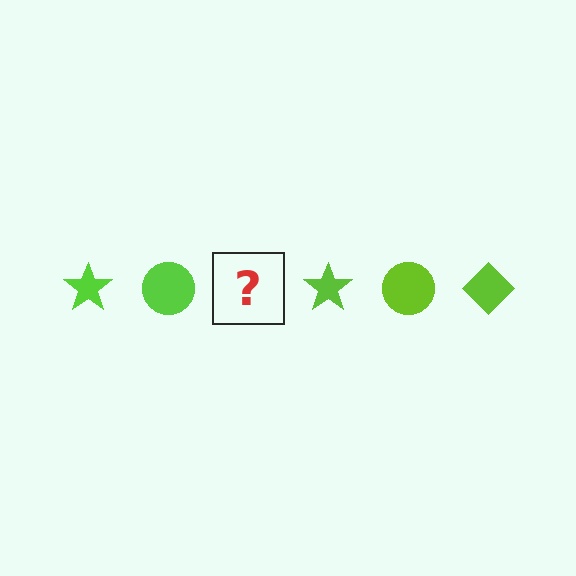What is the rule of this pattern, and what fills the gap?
The rule is that the pattern cycles through star, circle, diamond shapes in lime. The gap should be filled with a lime diamond.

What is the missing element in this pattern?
The missing element is a lime diamond.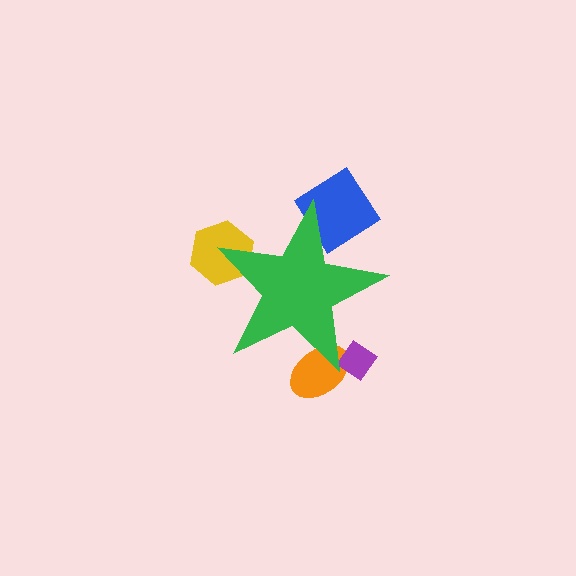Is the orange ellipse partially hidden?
Yes, the orange ellipse is partially hidden behind the green star.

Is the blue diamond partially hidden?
Yes, the blue diamond is partially hidden behind the green star.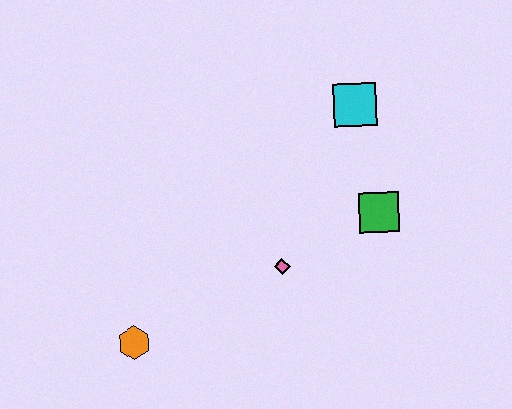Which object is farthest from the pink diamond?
The cyan square is farthest from the pink diamond.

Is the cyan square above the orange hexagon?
Yes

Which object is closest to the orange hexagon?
The pink diamond is closest to the orange hexagon.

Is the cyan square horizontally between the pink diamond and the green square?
Yes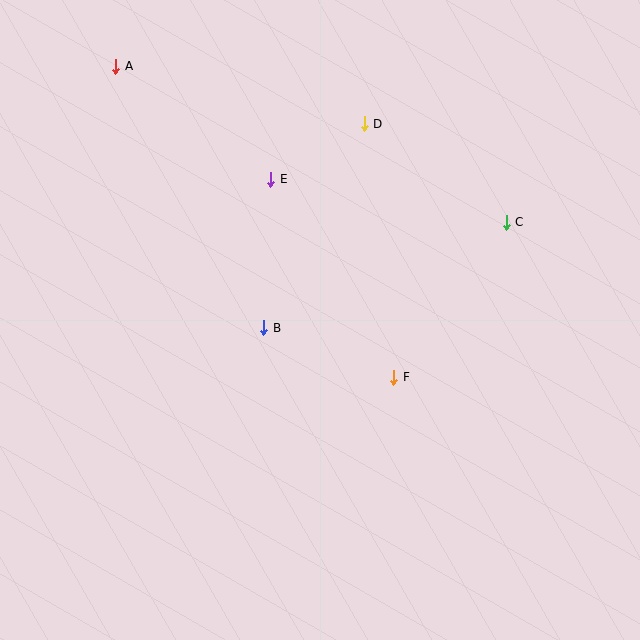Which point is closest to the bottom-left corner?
Point B is closest to the bottom-left corner.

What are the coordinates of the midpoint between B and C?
The midpoint between B and C is at (385, 275).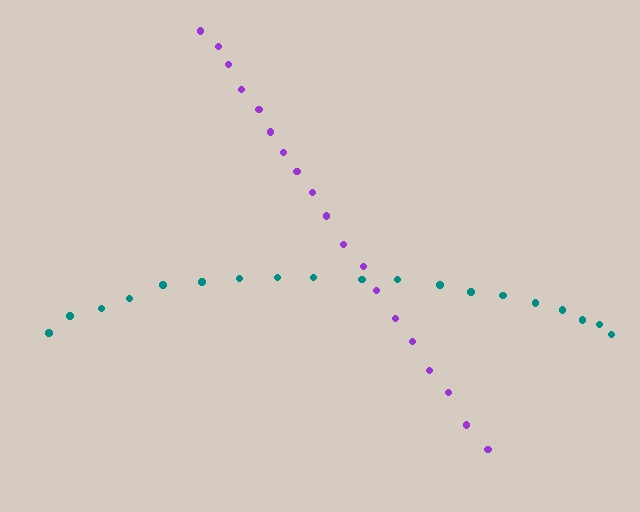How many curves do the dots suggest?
There are 2 distinct paths.